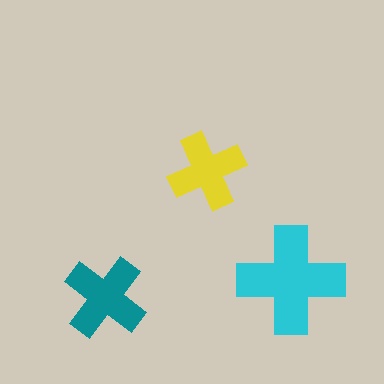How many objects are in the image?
There are 3 objects in the image.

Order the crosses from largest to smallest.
the cyan one, the teal one, the yellow one.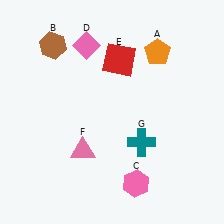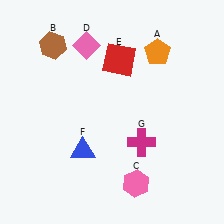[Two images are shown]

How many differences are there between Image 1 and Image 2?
There are 2 differences between the two images.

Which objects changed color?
F changed from pink to blue. G changed from teal to magenta.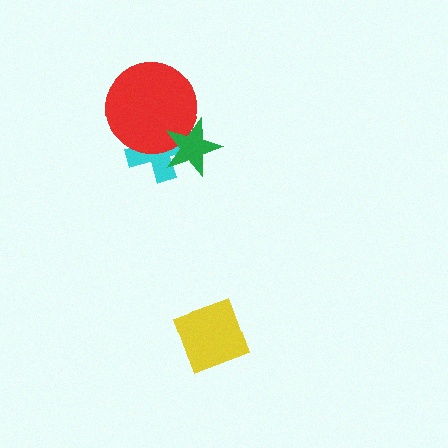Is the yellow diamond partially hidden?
No, no other shape covers it.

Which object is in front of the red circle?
The green star is in front of the red circle.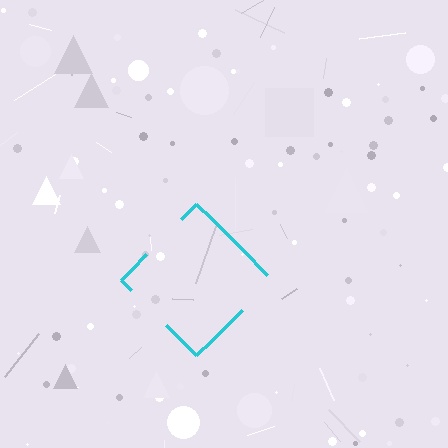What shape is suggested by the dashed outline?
The dashed outline suggests a diamond.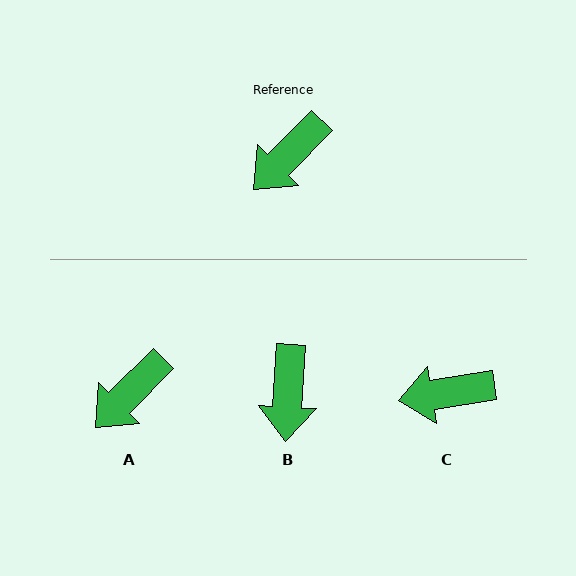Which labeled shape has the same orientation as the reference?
A.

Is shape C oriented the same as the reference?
No, it is off by about 36 degrees.